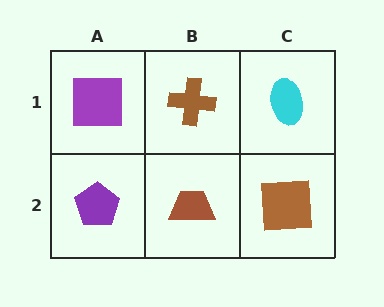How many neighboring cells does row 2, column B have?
3.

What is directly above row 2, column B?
A brown cross.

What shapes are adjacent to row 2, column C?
A cyan ellipse (row 1, column C), a brown trapezoid (row 2, column B).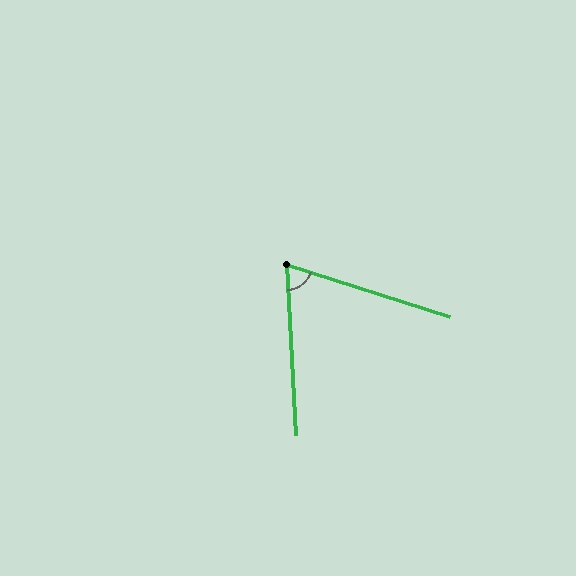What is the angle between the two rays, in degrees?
Approximately 70 degrees.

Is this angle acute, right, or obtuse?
It is acute.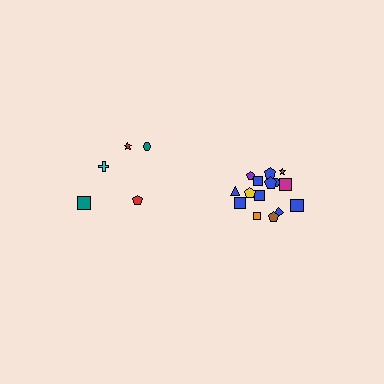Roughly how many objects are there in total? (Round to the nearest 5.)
Roughly 20 objects in total.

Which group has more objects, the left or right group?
The right group.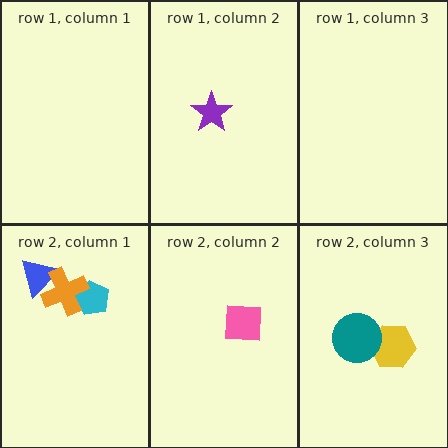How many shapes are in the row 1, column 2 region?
1.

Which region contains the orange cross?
The row 2, column 1 region.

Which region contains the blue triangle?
The row 2, column 1 region.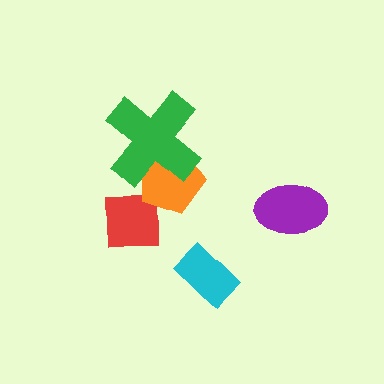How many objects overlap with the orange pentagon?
2 objects overlap with the orange pentagon.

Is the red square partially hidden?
Yes, it is partially covered by another shape.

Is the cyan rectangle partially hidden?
No, no other shape covers it.